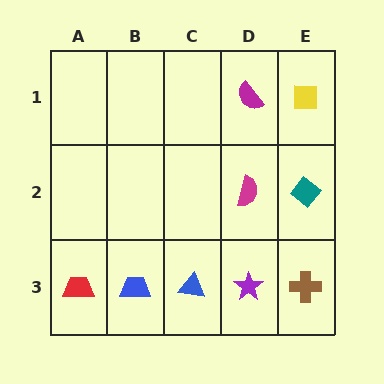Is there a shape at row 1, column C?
No, that cell is empty.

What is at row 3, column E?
A brown cross.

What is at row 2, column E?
A teal diamond.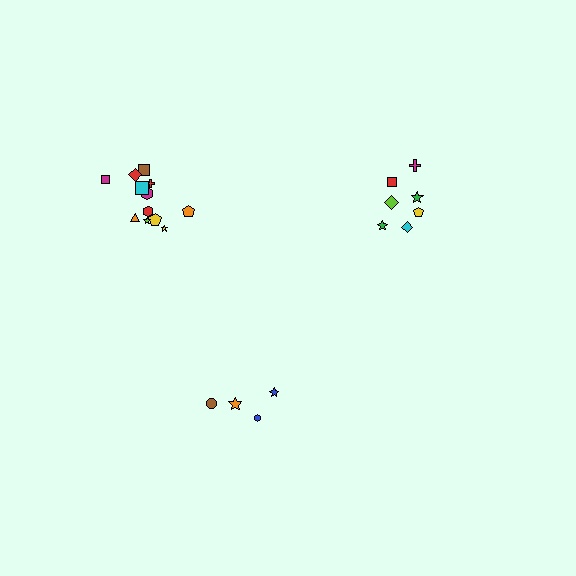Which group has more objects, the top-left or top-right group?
The top-left group.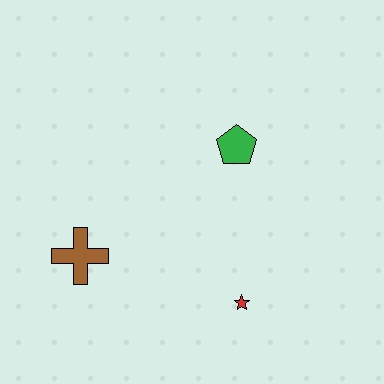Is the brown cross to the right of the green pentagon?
No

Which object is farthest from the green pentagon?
The brown cross is farthest from the green pentagon.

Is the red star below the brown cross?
Yes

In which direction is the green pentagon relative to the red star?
The green pentagon is above the red star.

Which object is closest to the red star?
The green pentagon is closest to the red star.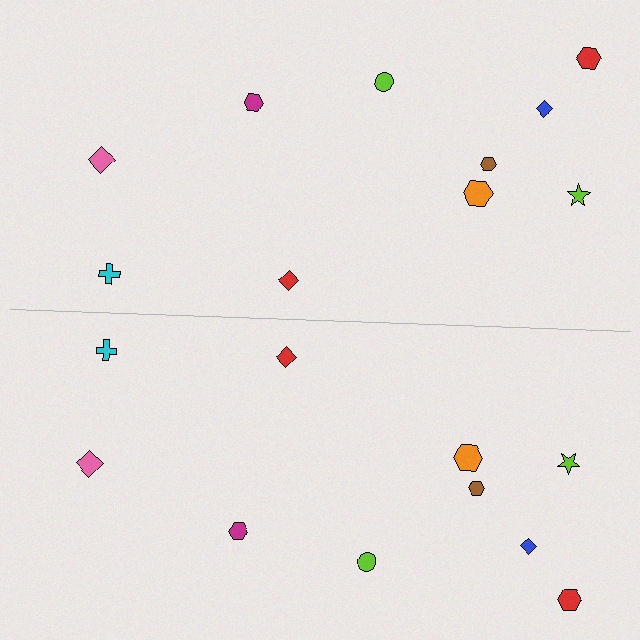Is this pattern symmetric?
Yes, this pattern has bilateral (reflection) symmetry.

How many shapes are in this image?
There are 20 shapes in this image.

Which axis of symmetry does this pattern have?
The pattern has a horizontal axis of symmetry running through the center of the image.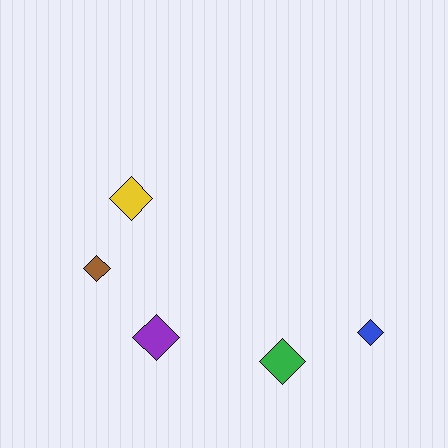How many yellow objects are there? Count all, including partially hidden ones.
There is 1 yellow object.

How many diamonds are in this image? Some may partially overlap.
There are 5 diamonds.